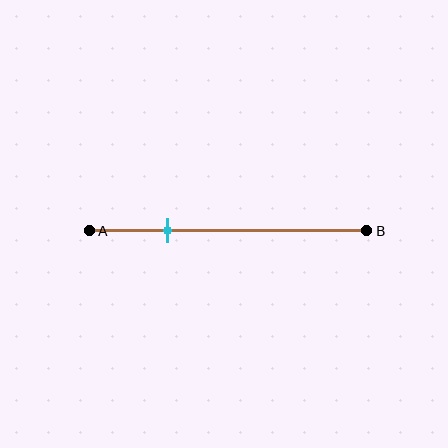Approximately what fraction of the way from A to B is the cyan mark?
The cyan mark is approximately 30% of the way from A to B.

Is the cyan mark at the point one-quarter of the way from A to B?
No, the mark is at about 30% from A, not at the 25% one-quarter point.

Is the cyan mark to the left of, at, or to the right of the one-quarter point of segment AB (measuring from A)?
The cyan mark is to the right of the one-quarter point of segment AB.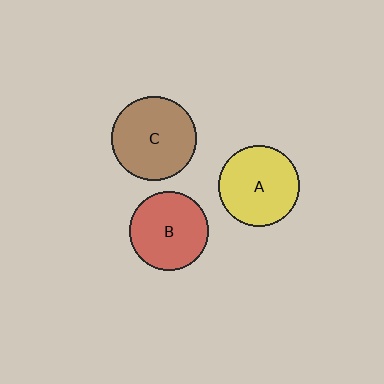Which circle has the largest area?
Circle C (brown).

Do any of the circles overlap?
No, none of the circles overlap.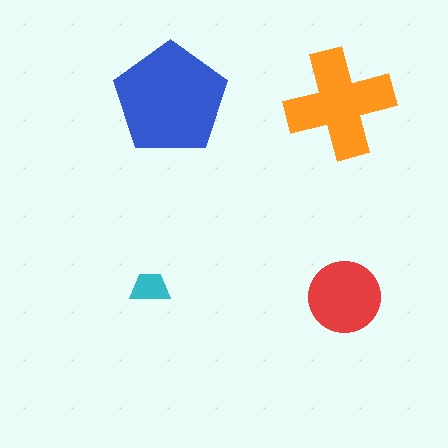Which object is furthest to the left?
The cyan trapezoid is leftmost.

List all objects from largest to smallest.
The blue pentagon, the orange cross, the red circle, the cyan trapezoid.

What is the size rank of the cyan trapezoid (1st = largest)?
4th.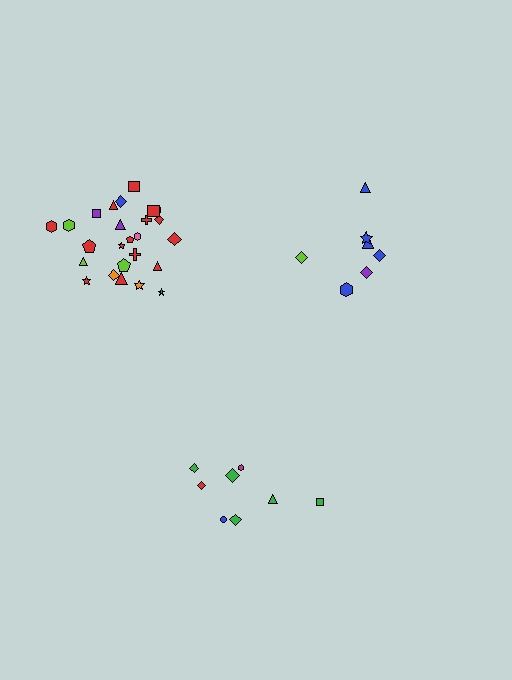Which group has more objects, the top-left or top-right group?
The top-left group.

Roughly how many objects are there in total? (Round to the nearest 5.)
Roughly 40 objects in total.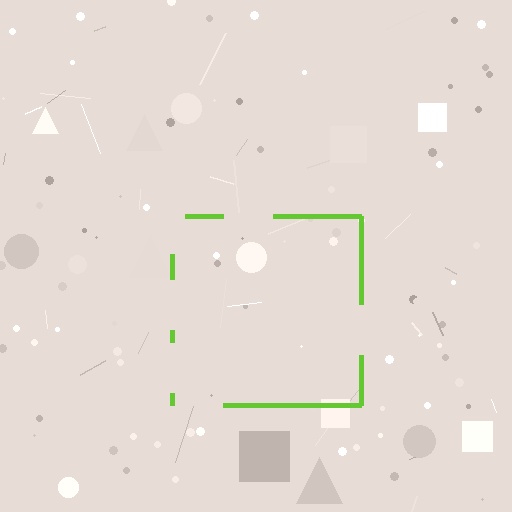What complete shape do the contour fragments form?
The contour fragments form a square.